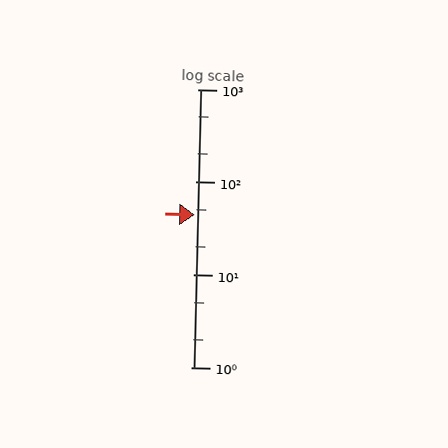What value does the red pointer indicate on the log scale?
The pointer indicates approximately 44.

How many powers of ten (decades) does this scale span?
The scale spans 3 decades, from 1 to 1000.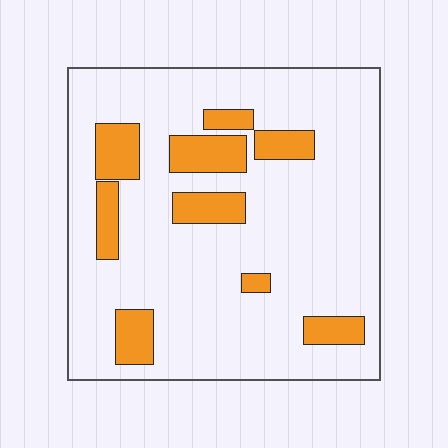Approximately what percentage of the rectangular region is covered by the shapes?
Approximately 15%.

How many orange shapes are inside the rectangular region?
9.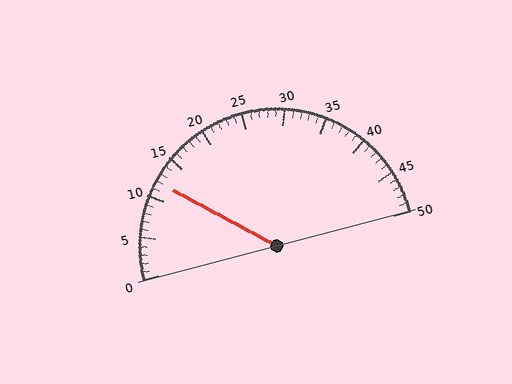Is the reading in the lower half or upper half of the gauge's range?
The reading is in the lower half of the range (0 to 50).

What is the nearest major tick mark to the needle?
The nearest major tick mark is 10.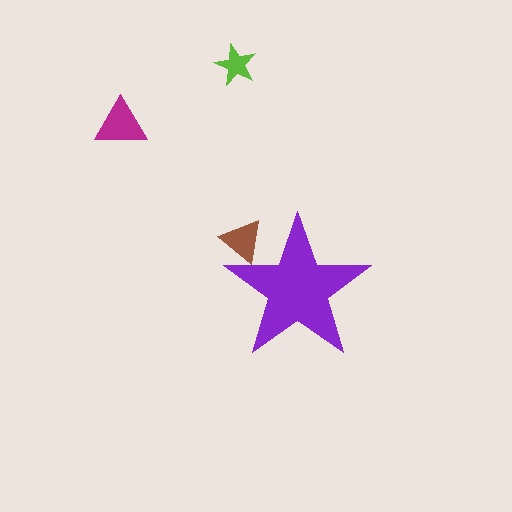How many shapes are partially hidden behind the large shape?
1 shape is partially hidden.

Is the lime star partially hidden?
No, the lime star is fully visible.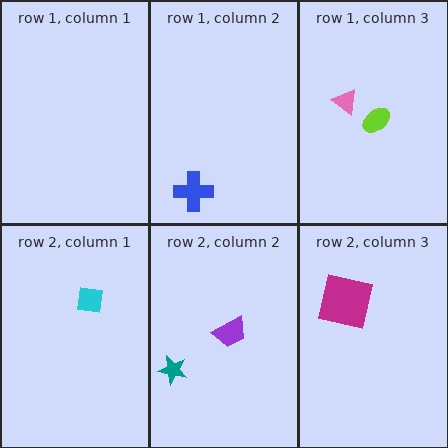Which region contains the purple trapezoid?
The row 2, column 2 region.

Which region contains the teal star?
The row 2, column 2 region.